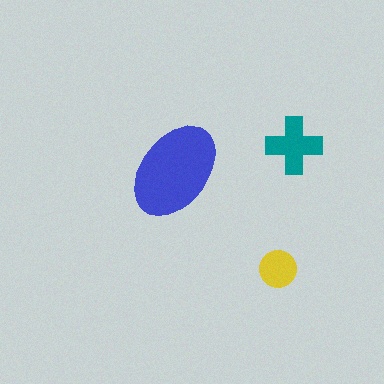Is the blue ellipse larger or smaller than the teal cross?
Larger.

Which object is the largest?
The blue ellipse.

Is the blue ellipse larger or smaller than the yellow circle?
Larger.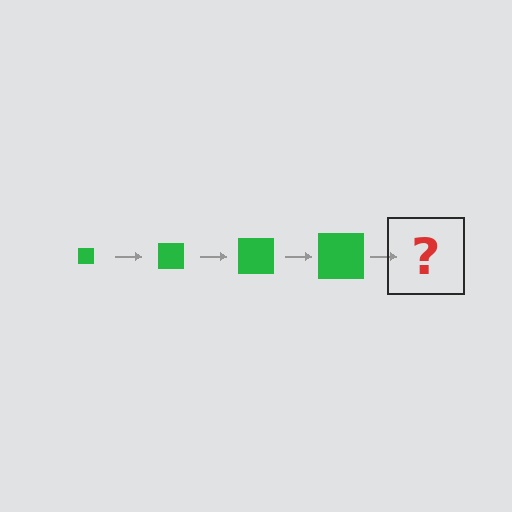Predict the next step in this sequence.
The next step is a green square, larger than the previous one.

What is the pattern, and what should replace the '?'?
The pattern is that the square gets progressively larger each step. The '?' should be a green square, larger than the previous one.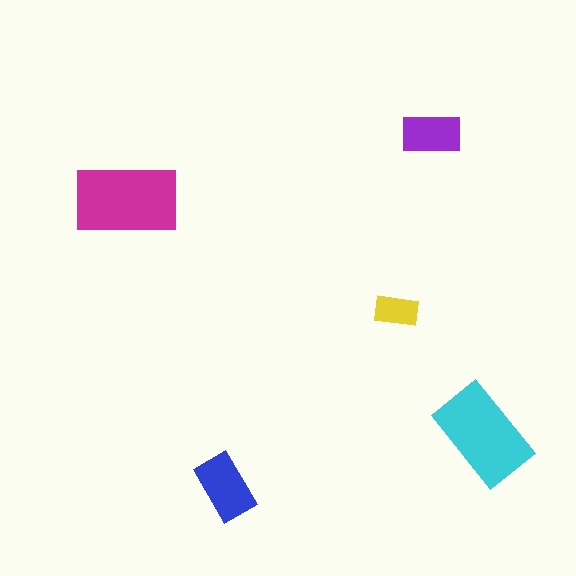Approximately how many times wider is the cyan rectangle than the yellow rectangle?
About 2.5 times wider.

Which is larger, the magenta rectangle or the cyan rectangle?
The magenta one.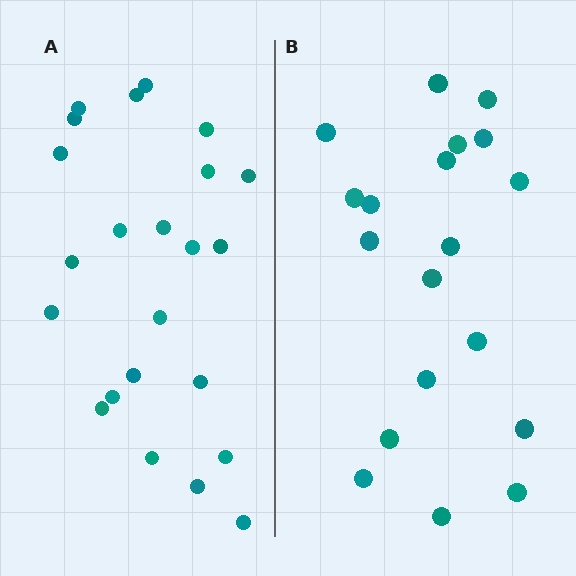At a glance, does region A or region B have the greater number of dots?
Region A (the left region) has more dots.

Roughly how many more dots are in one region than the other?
Region A has about 4 more dots than region B.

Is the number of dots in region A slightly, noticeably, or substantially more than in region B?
Region A has only slightly more — the two regions are fairly close. The ratio is roughly 1.2 to 1.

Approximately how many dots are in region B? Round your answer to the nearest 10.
About 20 dots. (The exact count is 19, which rounds to 20.)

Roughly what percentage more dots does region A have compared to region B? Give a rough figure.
About 20% more.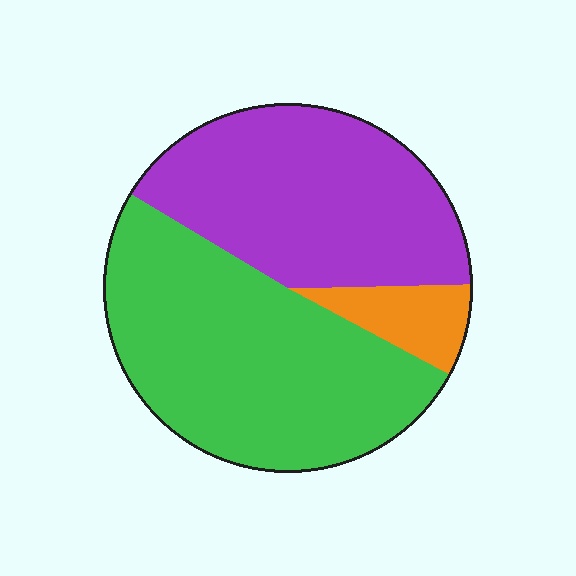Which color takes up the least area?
Orange, at roughly 10%.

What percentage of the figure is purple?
Purple takes up between a third and a half of the figure.